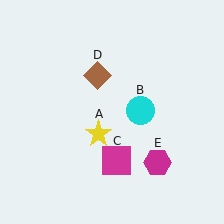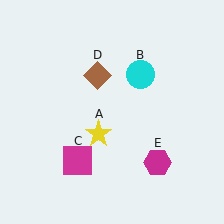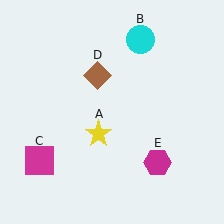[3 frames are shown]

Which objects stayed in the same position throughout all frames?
Yellow star (object A) and brown diamond (object D) and magenta hexagon (object E) remained stationary.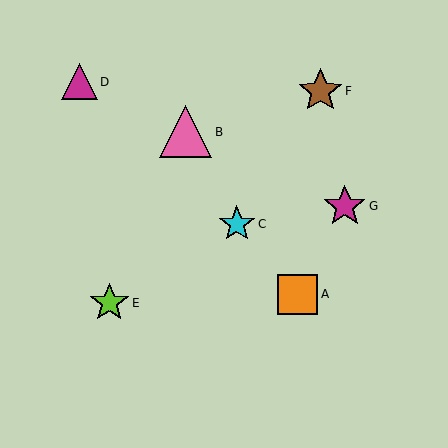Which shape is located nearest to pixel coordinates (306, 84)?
The brown star (labeled F) at (320, 91) is nearest to that location.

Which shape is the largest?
The pink triangle (labeled B) is the largest.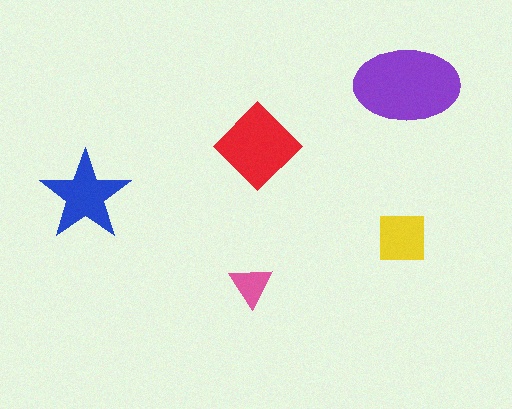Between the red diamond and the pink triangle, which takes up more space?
The red diamond.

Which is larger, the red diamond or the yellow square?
The red diamond.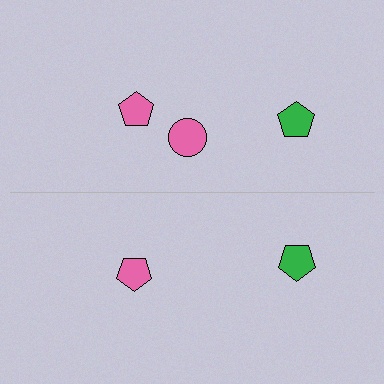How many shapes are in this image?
There are 5 shapes in this image.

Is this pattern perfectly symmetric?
No, the pattern is not perfectly symmetric. A pink circle is missing from the bottom side.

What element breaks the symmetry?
A pink circle is missing from the bottom side.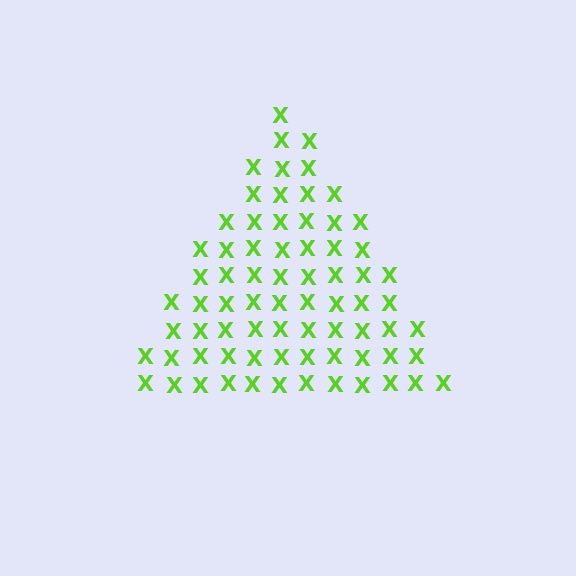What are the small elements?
The small elements are letter X's.